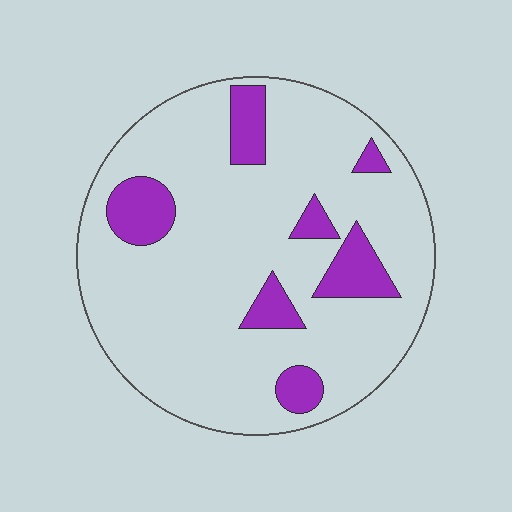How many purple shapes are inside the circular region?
7.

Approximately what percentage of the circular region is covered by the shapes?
Approximately 15%.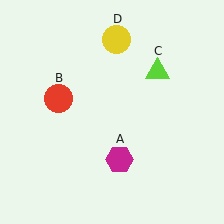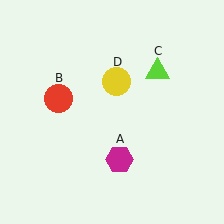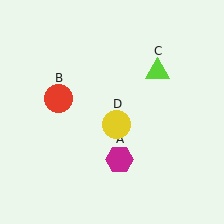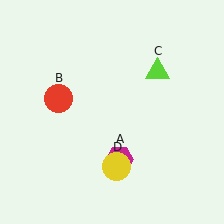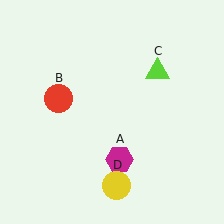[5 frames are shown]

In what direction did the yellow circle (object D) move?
The yellow circle (object D) moved down.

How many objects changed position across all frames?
1 object changed position: yellow circle (object D).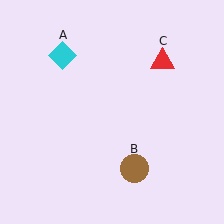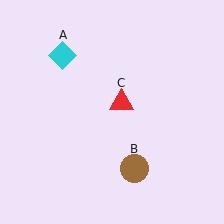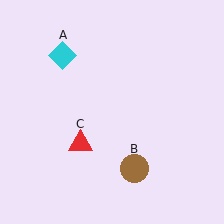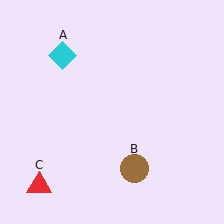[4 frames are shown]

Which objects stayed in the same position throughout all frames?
Cyan diamond (object A) and brown circle (object B) remained stationary.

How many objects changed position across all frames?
1 object changed position: red triangle (object C).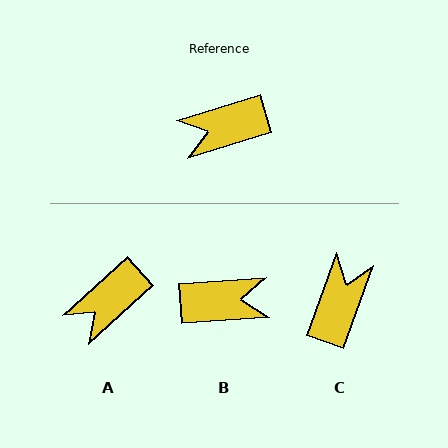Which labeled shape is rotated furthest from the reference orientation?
B, about 167 degrees away.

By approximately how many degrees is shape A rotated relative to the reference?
Approximately 25 degrees counter-clockwise.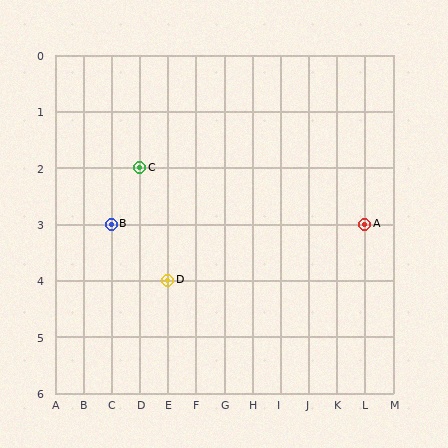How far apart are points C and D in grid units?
Points C and D are 1 column and 2 rows apart (about 2.2 grid units diagonally).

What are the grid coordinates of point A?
Point A is at grid coordinates (L, 3).